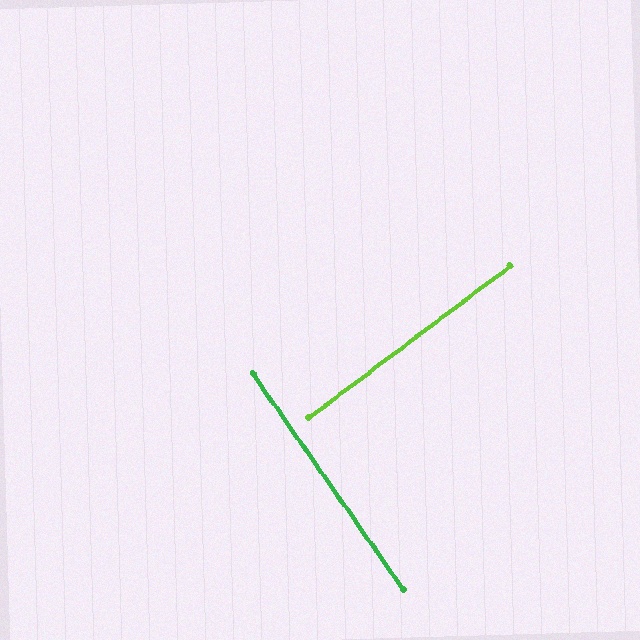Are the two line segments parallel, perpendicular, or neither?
Perpendicular — they meet at approximately 88°.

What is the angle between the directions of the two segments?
Approximately 88 degrees.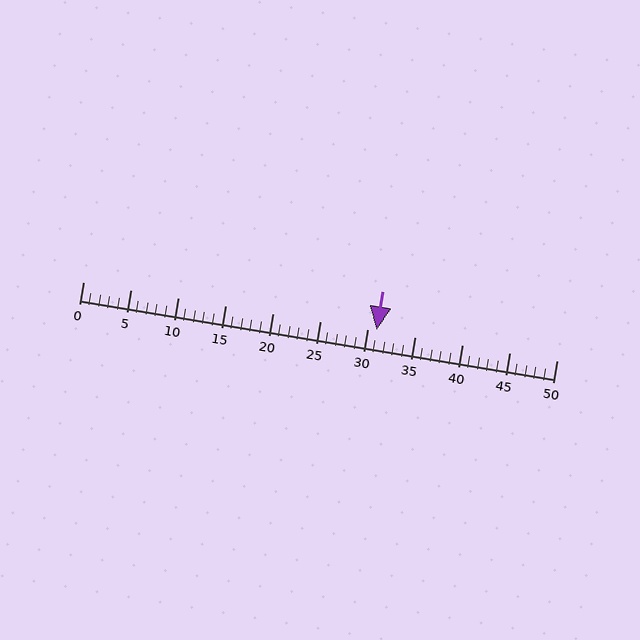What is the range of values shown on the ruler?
The ruler shows values from 0 to 50.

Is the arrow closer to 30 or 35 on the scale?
The arrow is closer to 30.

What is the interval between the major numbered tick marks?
The major tick marks are spaced 5 units apart.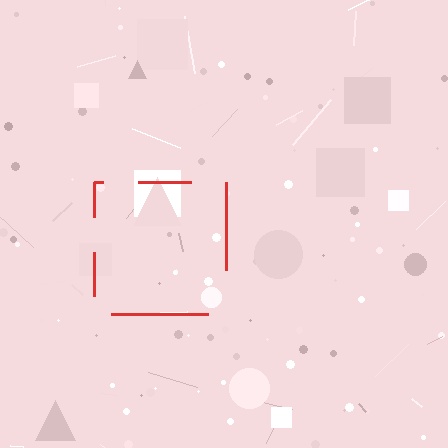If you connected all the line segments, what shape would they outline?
They would outline a square.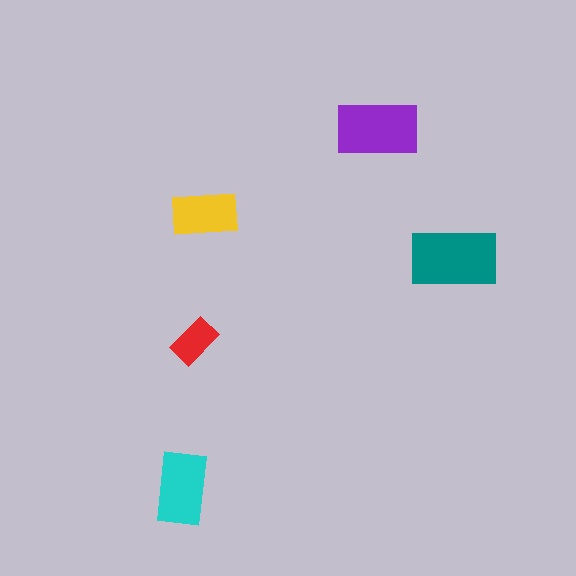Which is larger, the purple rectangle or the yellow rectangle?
The purple one.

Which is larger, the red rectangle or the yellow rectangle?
The yellow one.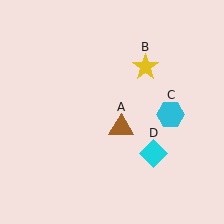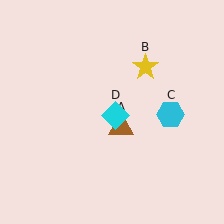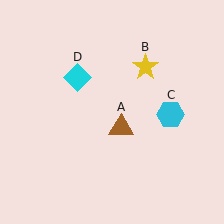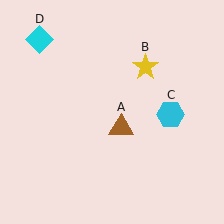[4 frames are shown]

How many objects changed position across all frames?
1 object changed position: cyan diamond (object D).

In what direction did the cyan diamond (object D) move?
The cyan diamond (object D) moved up and to the left.